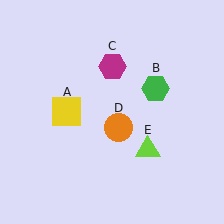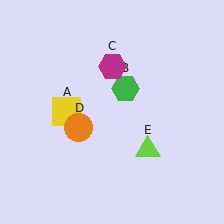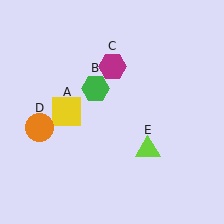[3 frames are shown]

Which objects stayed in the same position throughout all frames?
Yellow square (object A) and magenta hexagon (object C) and lime triangle (object E) remained stationary.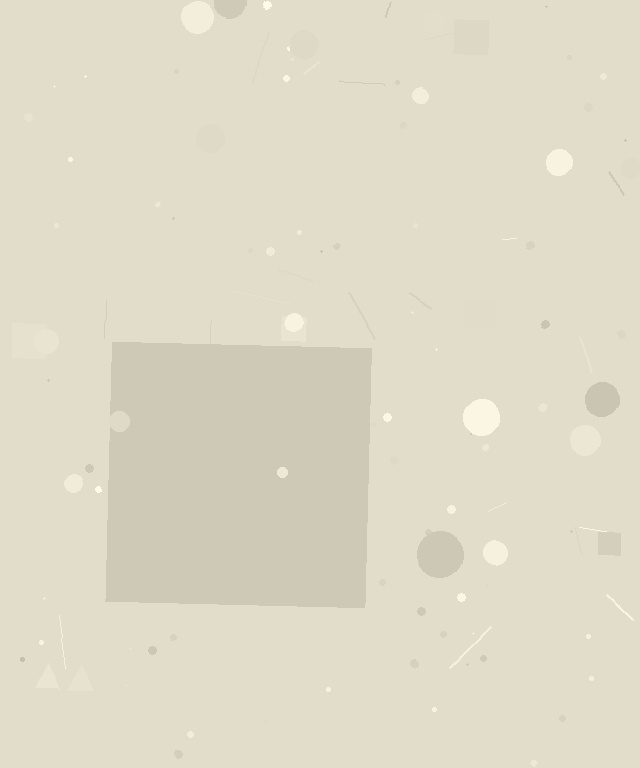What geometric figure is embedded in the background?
A square is embedded in the background.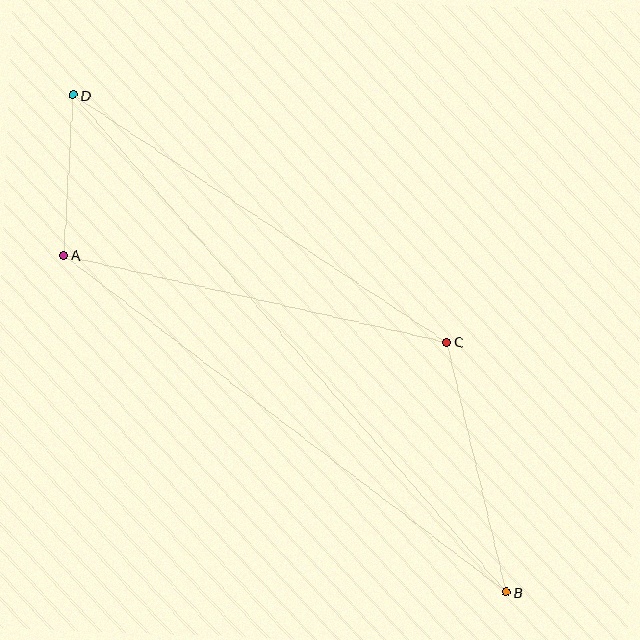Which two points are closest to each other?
Points A and D are closest to each other.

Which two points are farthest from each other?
Points B and D are farthest from each other.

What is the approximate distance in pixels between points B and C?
The distance between B and C is approximately 257 pixels.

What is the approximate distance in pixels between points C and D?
The distance between C and D is approximately 448 pixels.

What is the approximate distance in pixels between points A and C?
The distance between A and C is approximately 393 pixels.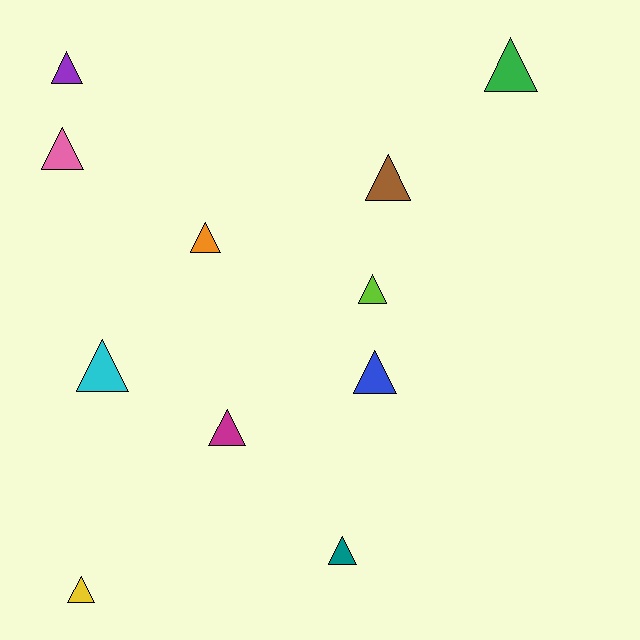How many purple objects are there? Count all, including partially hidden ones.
There is 1 purple object.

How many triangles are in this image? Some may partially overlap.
There are 11 triangles.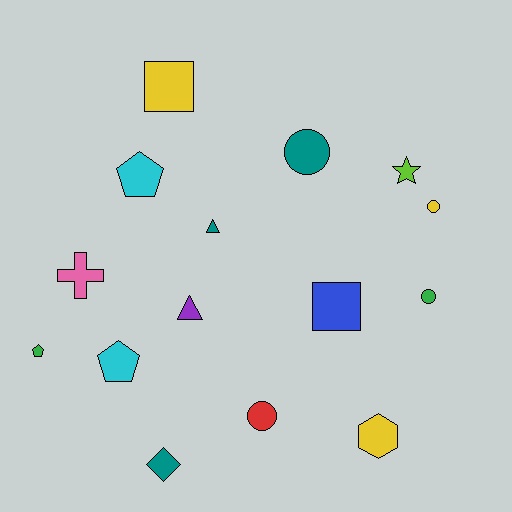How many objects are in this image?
There are 15 objects.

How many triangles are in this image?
There are 2 triangles.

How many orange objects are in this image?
There are no orange objects.